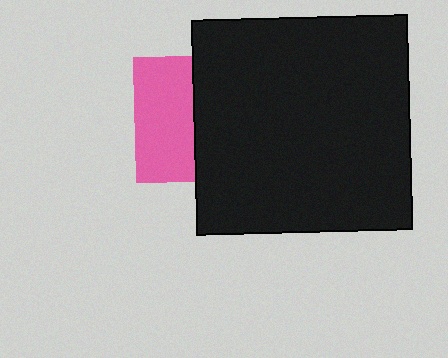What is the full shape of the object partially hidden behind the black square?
The partially hidden object is a pink square.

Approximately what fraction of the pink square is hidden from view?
Roughly 52% of the pink square is hidden behind the black square.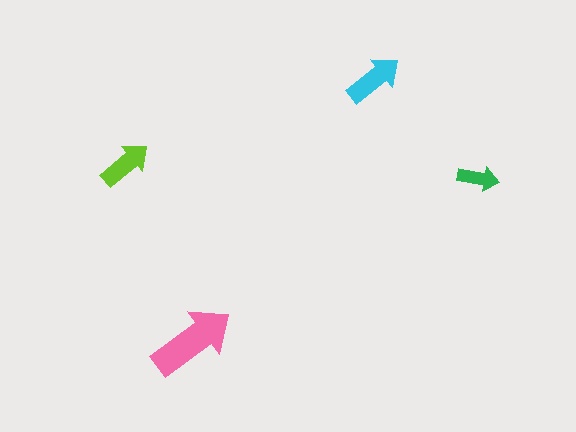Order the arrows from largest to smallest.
the pink one, the cyan one, the lime one, the green one.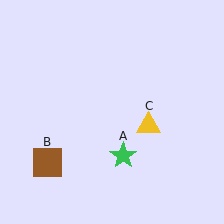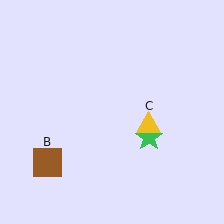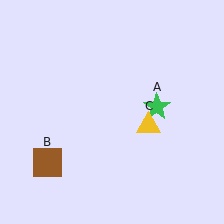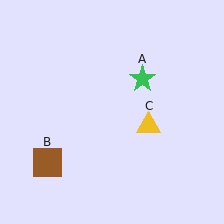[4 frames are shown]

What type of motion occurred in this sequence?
The green star (object A) rotated counterclockwise around the center of the scene.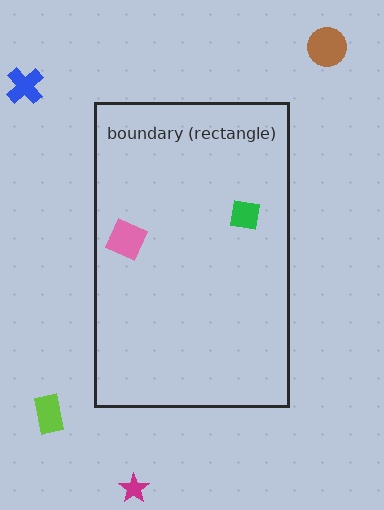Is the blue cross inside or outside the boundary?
Outside.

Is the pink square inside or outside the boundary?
Inside.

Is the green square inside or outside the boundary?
Inside.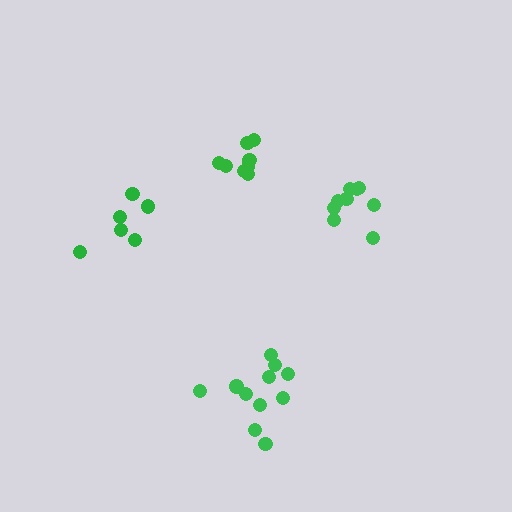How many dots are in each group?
Group 1: 11 dots, Group 2: 9 dots, Group 3: 6 dots, Group 4: 9 dots (35 total).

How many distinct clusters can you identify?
There are 4 distinct clusters.